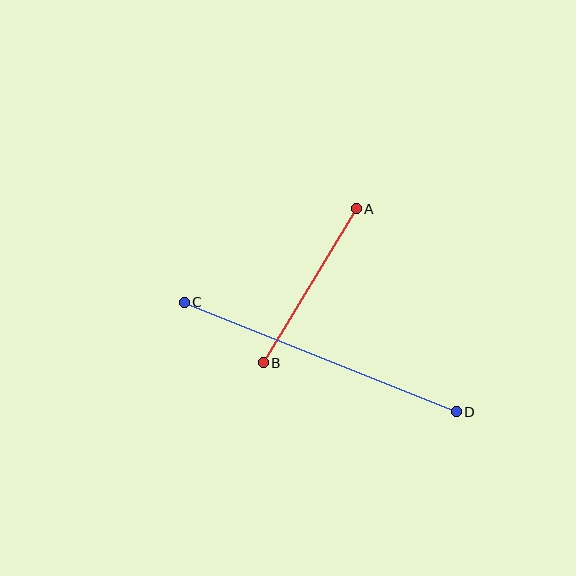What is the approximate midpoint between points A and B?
The midpoint is at approximately (310, 286) pixels.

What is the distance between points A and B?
The distance is approximately 180 pixels.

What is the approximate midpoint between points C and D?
The midpoint is at approximately (320, 357) pixels.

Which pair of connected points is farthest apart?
Points C and D are farthest apart.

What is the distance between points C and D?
The distance is approximately 293 pixels.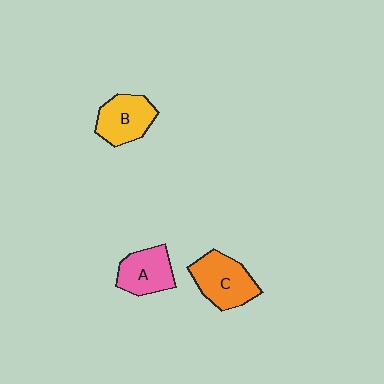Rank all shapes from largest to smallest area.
From largest to smallest: C (orange), B (yellow), A (pink).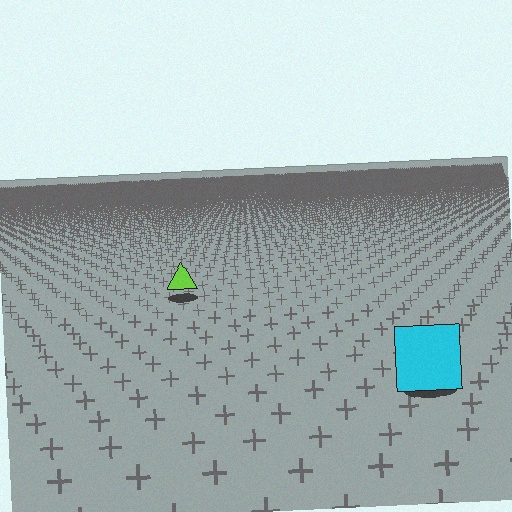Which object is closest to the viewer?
The cyan square is closest. The texture marks near it are larger and more spread out.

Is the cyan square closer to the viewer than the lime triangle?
Yes. The cyan square is closer — you can tell from the texture gradient: the ground texture is coarser near it.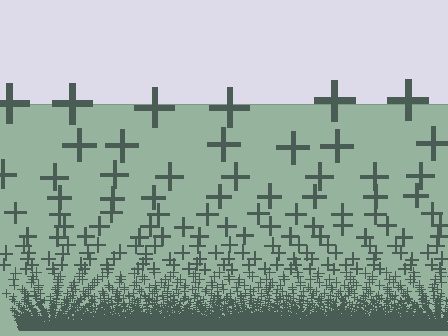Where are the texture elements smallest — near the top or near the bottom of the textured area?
Near the bottom.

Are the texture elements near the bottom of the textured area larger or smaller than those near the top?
Smaller. The gradient is inverted — elements near the bottom are smaller and denser.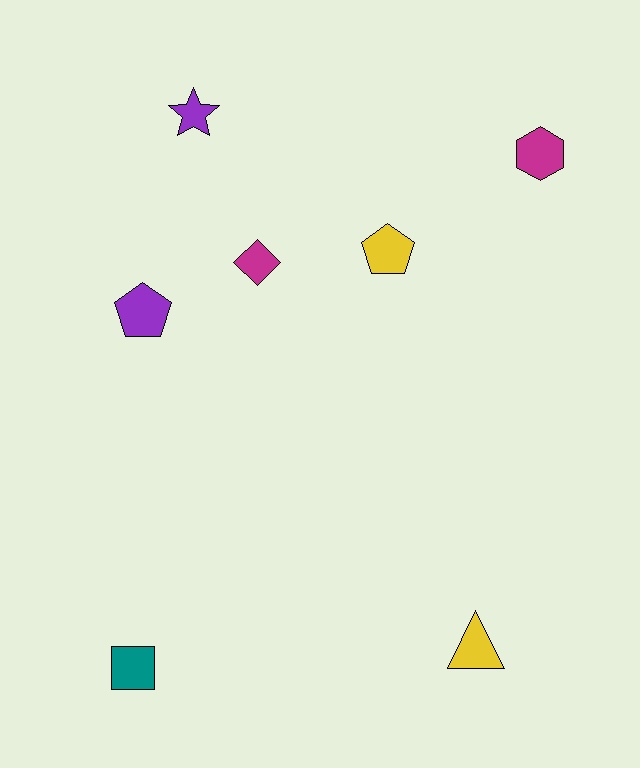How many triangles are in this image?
There is 1 triangle.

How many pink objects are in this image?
There are no pink objects.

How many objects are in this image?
There are 7 objects.